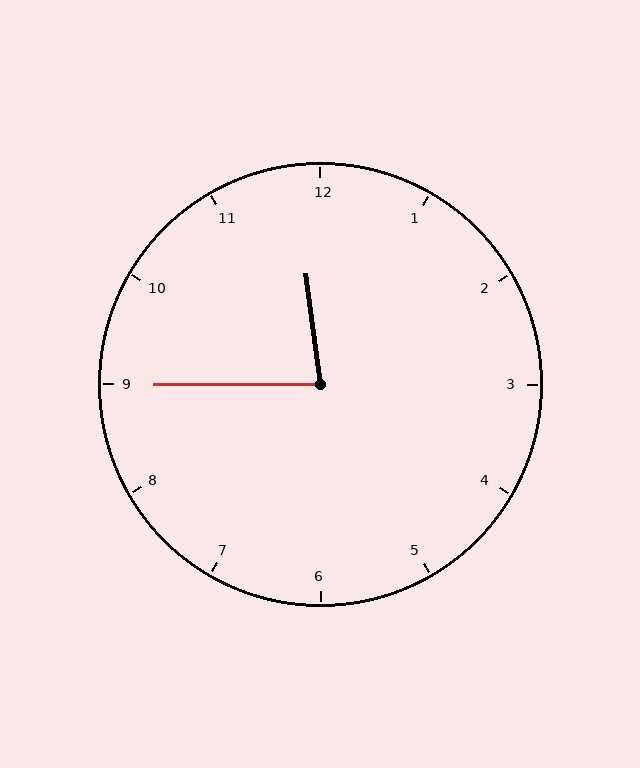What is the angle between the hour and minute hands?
Approximately 82 degrees.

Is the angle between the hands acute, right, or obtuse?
It is acute.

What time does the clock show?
11:45.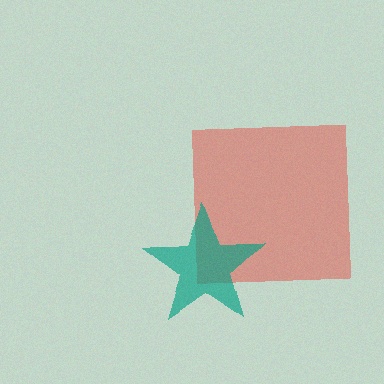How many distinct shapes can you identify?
There are 2 distinct shapes: a red square, a teal star.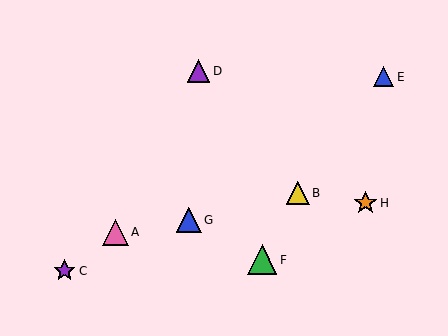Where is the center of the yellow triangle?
The center of the yellow triangle is at (298, 193).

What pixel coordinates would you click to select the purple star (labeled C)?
Click at (65, 271) to select the purple star C.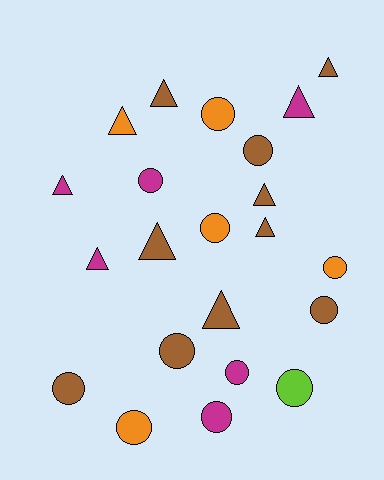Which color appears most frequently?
Brown, with 10 objects.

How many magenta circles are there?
There are 3 magenta circles.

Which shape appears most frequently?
Circle, with 12 objects.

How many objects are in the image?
There are 22 objects.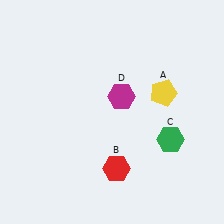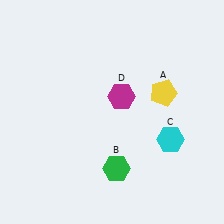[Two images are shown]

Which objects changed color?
B changed from red to green. C changed from green to cyan.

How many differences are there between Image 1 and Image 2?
There are 2 differences between the two images.